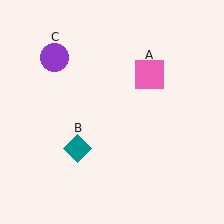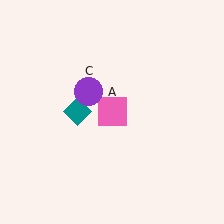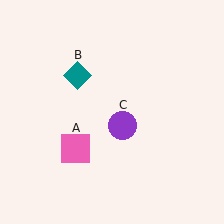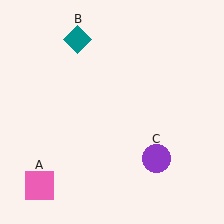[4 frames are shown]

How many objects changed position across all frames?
3 objects changed position: pink square (object A), teal diamond (object B), purple circle (object C).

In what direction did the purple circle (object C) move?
The purple circle (object C) moved down and to the right.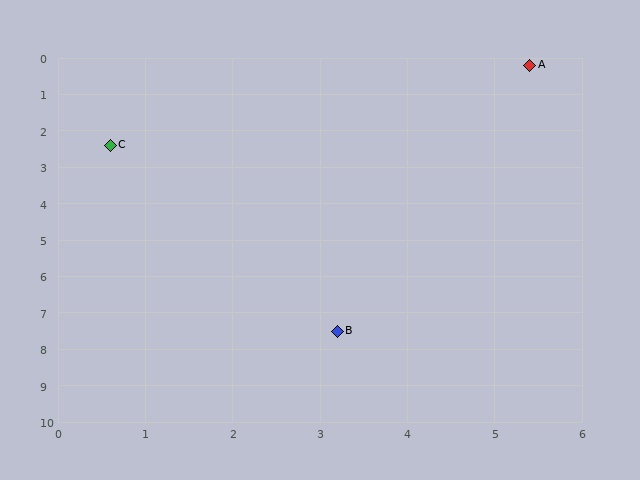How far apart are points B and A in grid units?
Points B and A are about 7.6 grid units apart.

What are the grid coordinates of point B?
Point B is at approximately (3.2, 7.5).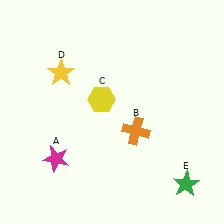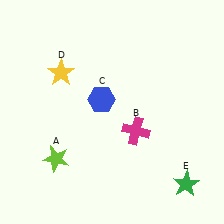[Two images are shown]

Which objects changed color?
A changed from magenta to lime. B changed from orange to magenta. C changed from yellow to blue.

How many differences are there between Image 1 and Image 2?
There are 3 differences between the two images.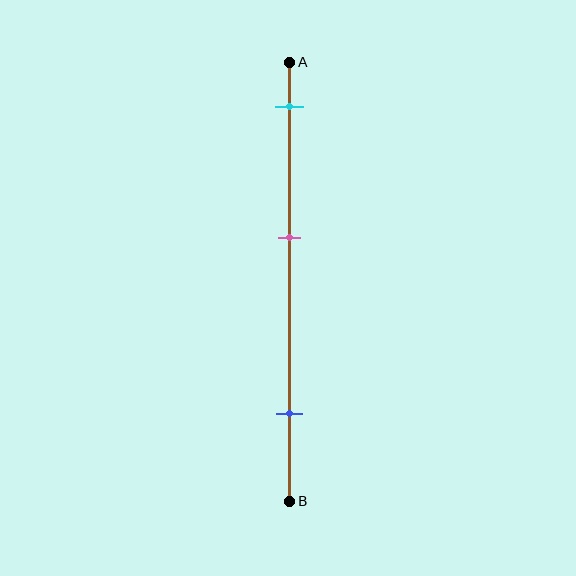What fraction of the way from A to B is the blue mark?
The blue mark is approximately 80% (0.8) of the way from A to B.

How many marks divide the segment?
There are 3 marks dividing the segment.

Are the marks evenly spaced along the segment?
Yes, the marks are approximately evenly spaced.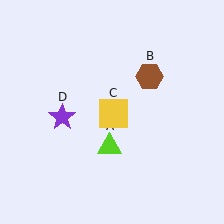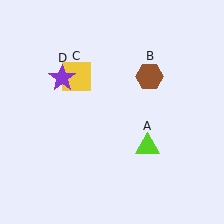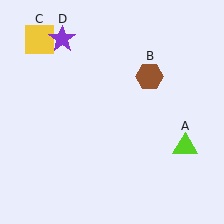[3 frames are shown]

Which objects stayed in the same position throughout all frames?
Brown hexagon (object B) remained stationary.